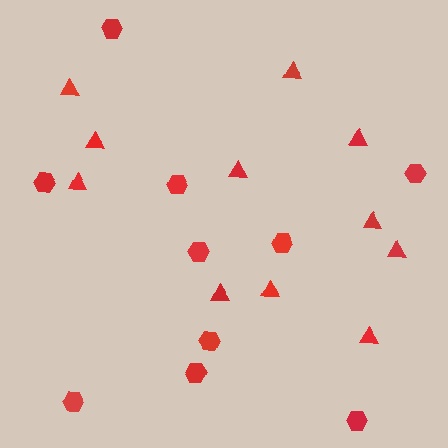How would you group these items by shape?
There are 2 groups: one group of triangles (11) and one group of hexagons (10).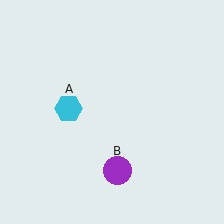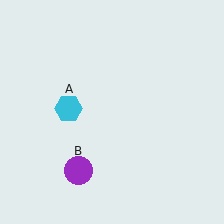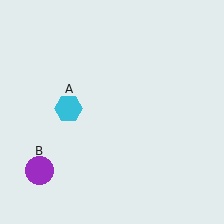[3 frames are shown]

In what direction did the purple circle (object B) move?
The purple circle (object B) moved left.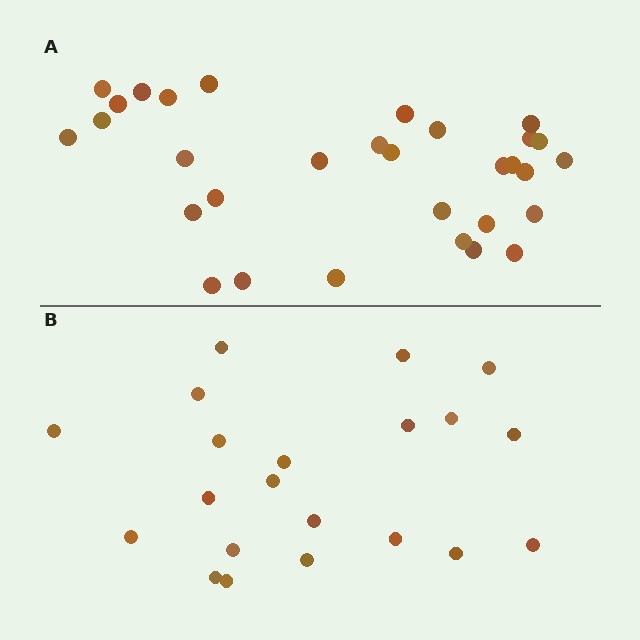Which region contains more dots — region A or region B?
Region A (the top region) has more dots.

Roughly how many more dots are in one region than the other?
Region A has roughly 10 or so more dots than region B.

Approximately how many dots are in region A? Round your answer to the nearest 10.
About 30 dots. (The exact count is 31, which rounds to 30.)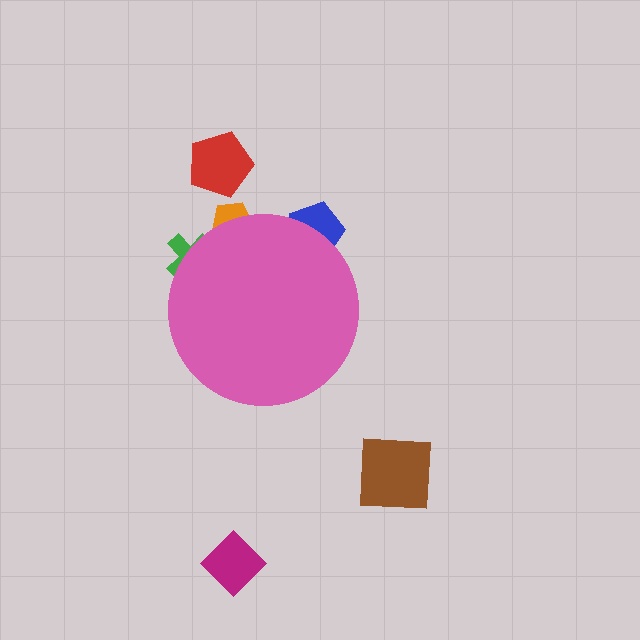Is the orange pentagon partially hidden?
Yes, the orange pentagon is partially hidden behind the pink circle.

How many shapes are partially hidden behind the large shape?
3 shapes are partially hidden.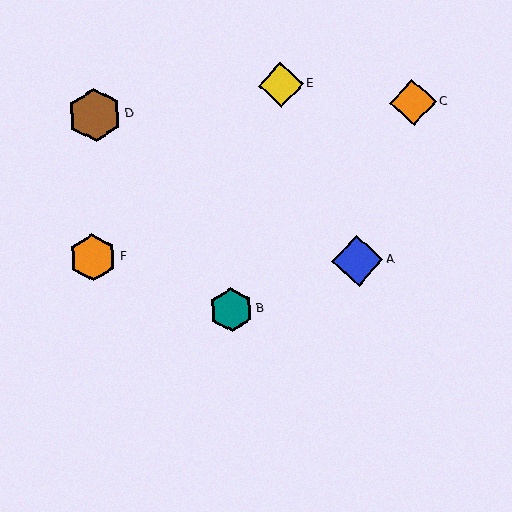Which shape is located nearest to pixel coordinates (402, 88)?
The orange diamond (labeled C) at (413, 102) is nearest to that location.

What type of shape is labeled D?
Shape D is a brown hexagon.